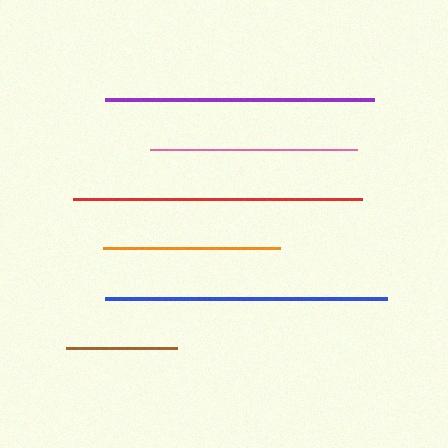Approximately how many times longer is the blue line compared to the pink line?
The blue line is approximately 1.4 times the length of the pink line.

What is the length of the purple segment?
The purple segment is approximately 269 pixels long.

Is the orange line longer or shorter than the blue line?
The blue line is longer than the orange line.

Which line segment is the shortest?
The brown line is the shortest at approximately 112 pixels.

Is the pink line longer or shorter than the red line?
The red line is longer than the pink line.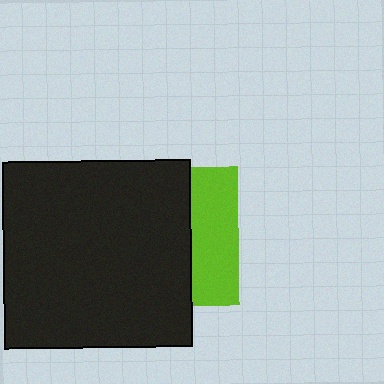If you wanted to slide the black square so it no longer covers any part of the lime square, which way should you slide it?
Slide it left — that is the most direct way to separate the two shapes.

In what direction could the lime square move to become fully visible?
The lime square could move right. That would shift it out from behind the black square entirely.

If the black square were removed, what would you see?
You would see the complete lime square.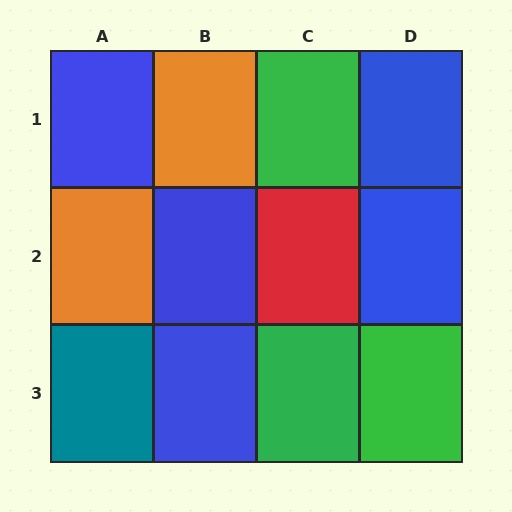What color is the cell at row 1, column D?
Blue.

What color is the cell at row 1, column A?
Blue.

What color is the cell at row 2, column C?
Red.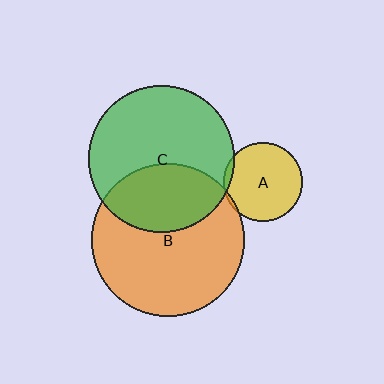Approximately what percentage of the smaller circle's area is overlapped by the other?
Approximately 35%.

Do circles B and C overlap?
Yes.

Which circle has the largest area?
Circle B (orange).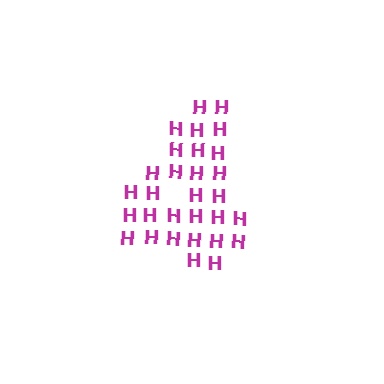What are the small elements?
The small elements are letter H's.